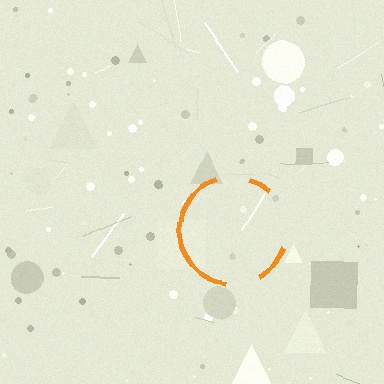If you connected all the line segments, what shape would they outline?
They would outline a circle.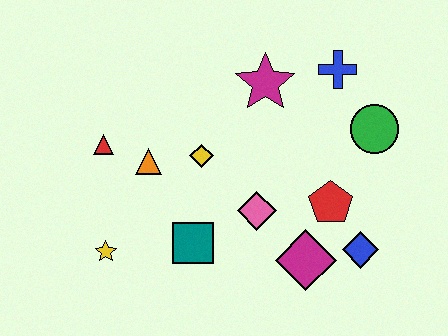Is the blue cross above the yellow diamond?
Yes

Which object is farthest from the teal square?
The blue cross is farthest from the teal square.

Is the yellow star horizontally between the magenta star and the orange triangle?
No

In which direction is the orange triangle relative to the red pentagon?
The orange triangle is to the left of the red pentagon.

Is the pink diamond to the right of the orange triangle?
Yes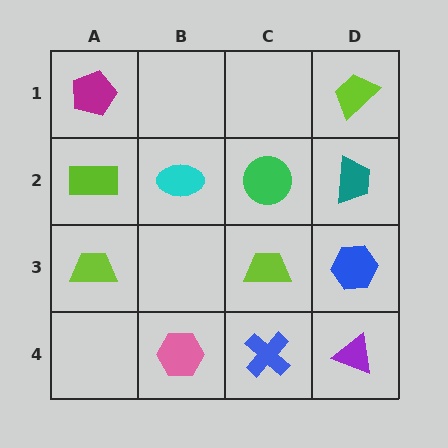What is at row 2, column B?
A cyan ellipse.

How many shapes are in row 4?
3 shapes.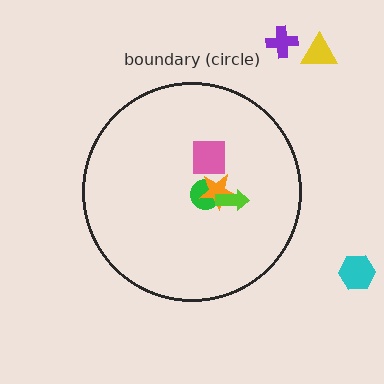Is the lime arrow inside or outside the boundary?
Inside.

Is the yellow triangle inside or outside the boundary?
Outside.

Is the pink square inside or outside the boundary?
Inside.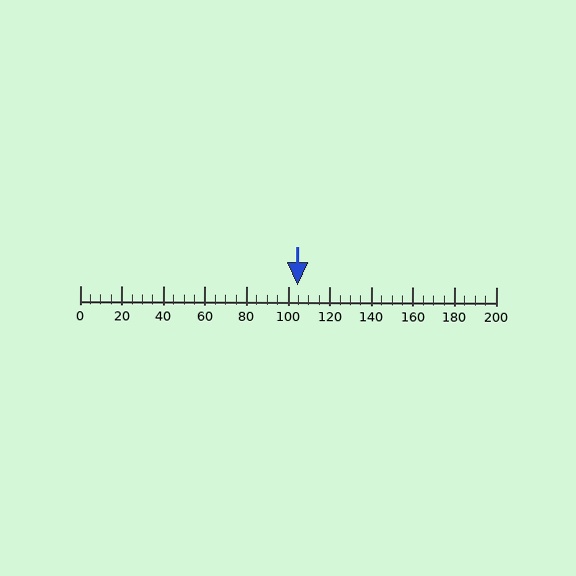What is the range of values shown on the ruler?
The ruler shows values from 0 to 200.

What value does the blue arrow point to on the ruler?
The blue arrow points to approximately 105.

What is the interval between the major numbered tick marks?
The major tick marks are spaced 20 units apart.